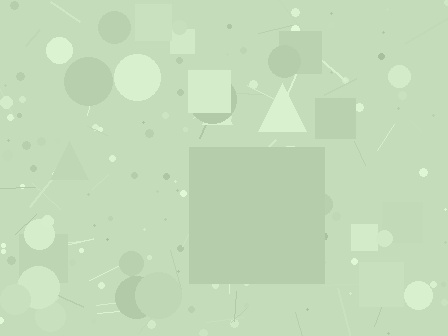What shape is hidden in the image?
A square is hidden in the image.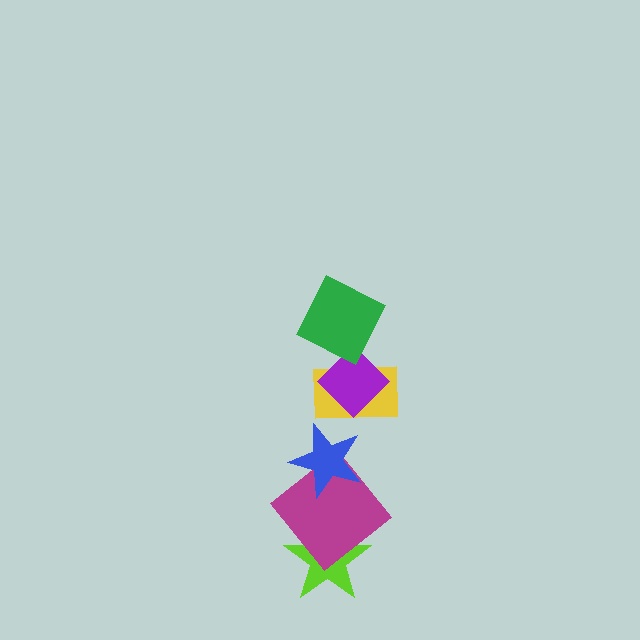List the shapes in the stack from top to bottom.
From top to bottom: the green square, the purple diamond, the yellow rectangle, the blue star, the magenta diamond, the lime star.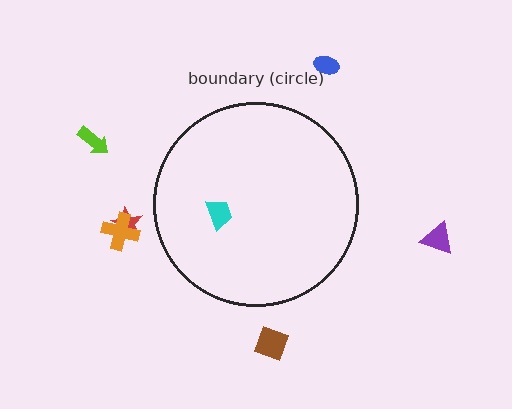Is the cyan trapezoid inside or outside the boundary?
Inside.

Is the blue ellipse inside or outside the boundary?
Outside.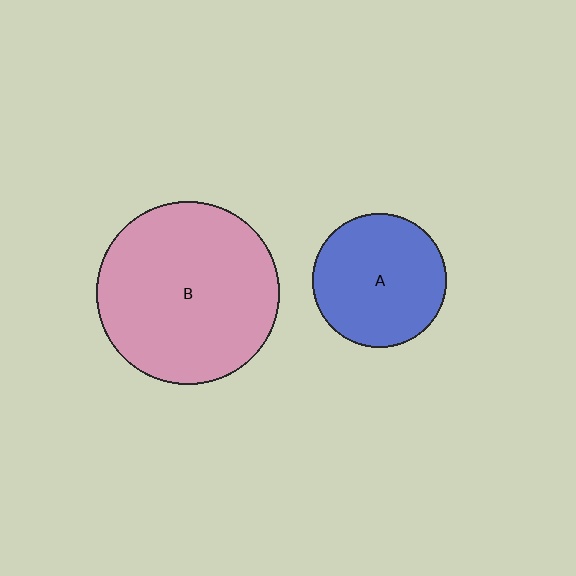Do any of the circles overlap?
No, none of the circles overlap.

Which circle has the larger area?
Circle B (pink).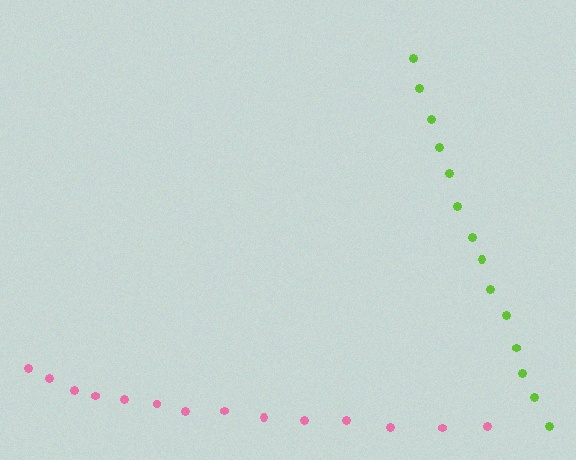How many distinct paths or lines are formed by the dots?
There are 2 distinct paths.